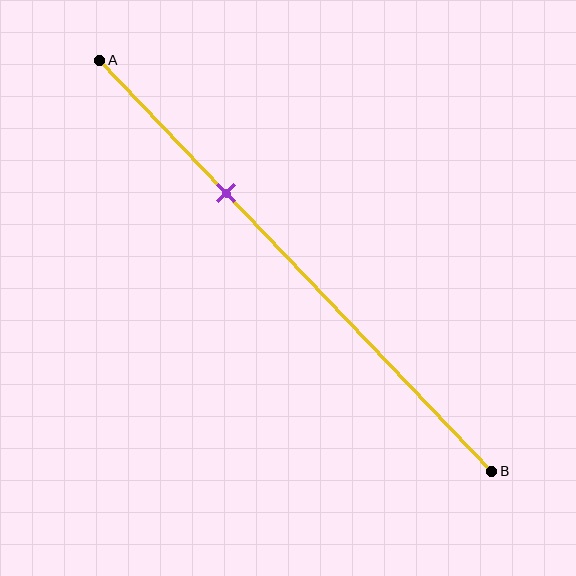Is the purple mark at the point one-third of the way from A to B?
Yes, the mark is approximately at the one-third point.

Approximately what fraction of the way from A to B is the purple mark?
The purple mark is approximately 30% of the way from A to B.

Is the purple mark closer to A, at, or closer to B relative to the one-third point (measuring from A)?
The purple mark is approximately at the one-third point of segment AB.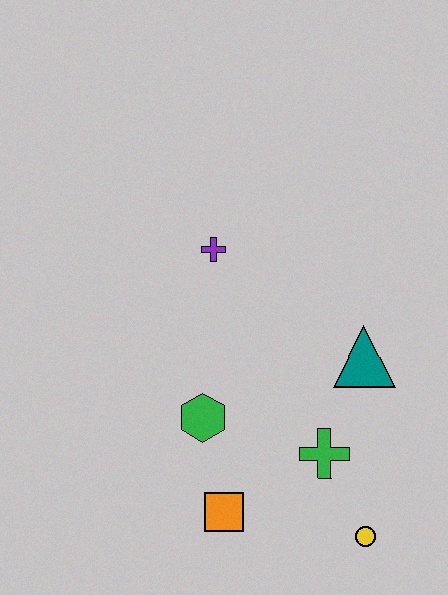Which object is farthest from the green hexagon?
The yellow circle is farthest from the green hexagon.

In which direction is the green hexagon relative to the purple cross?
The green hexagon is below the purple cross.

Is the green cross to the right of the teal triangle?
No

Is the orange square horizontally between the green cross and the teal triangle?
No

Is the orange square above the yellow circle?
Yes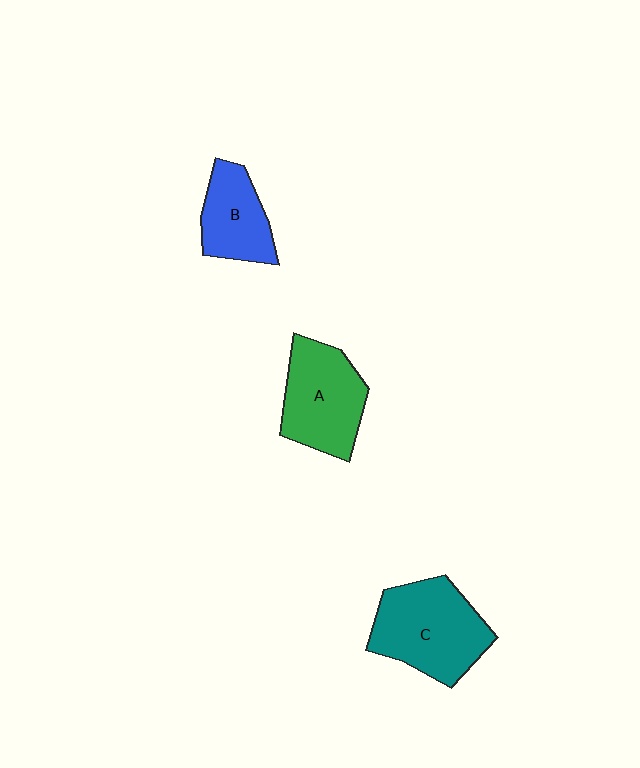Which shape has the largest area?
Shape C (teal).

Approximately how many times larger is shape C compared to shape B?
Approximately 1.6 times.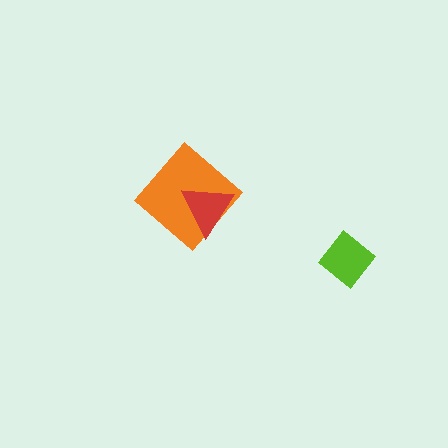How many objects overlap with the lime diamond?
0 objects overlap with the lime diamond.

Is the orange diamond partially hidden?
Yes, it is partially covered by another shape.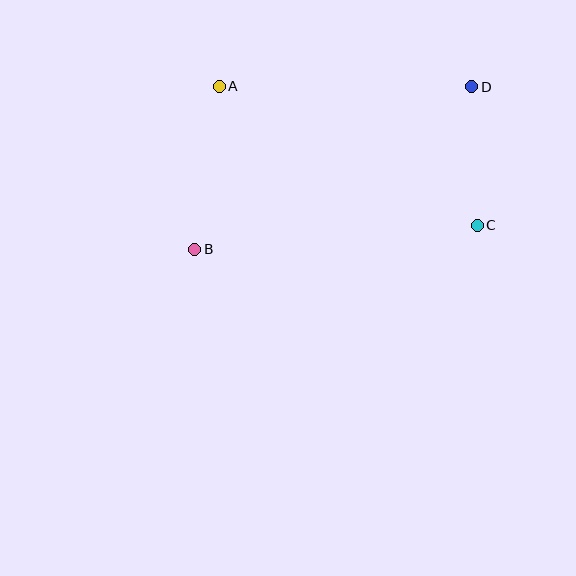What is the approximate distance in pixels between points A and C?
The distance between A and C is approximately 293 pixels.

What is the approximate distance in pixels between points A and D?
The distance between A and D is approximately 253 pixels.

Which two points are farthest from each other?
Points B and D are farthest from each other.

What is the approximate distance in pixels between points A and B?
The distance between A and B is approximately 165 pixels.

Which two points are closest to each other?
Points C and D are closest to each other.